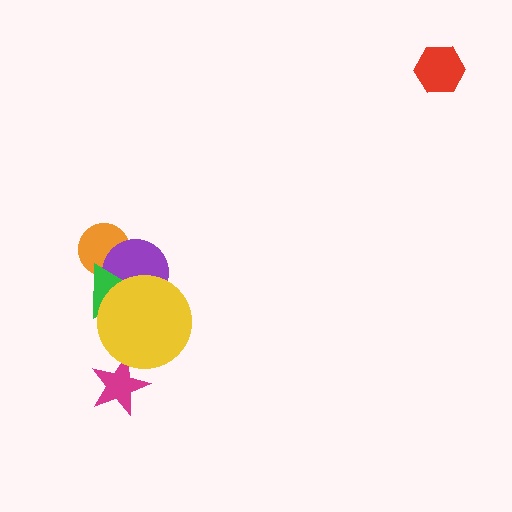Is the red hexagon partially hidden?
No, no other shape covers it.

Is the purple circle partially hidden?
Yes, it is partially covered by another shape.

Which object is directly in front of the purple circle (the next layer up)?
The green triangle is directly in front of the purple circle.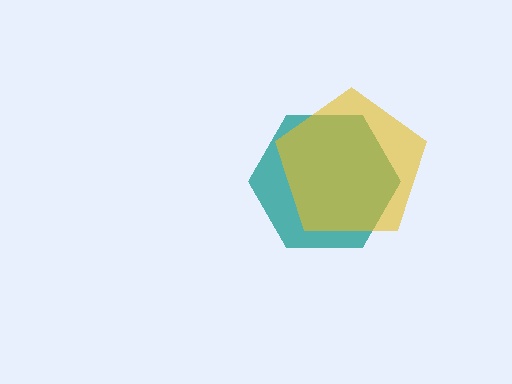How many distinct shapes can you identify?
There are 2 distinct shapes: a teal hexagon, a yellow pentagon.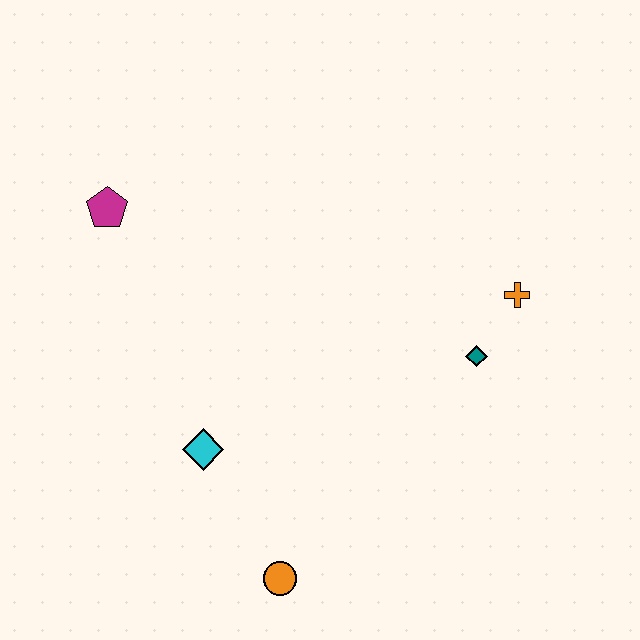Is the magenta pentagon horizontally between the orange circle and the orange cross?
No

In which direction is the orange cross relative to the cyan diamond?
The orange cross is to the right of the cyan diamond.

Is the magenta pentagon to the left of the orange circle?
Yes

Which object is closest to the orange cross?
The teal diamond is closest to the orange cross.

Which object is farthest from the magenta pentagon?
The orange cross is farthest from the magenta pentagon.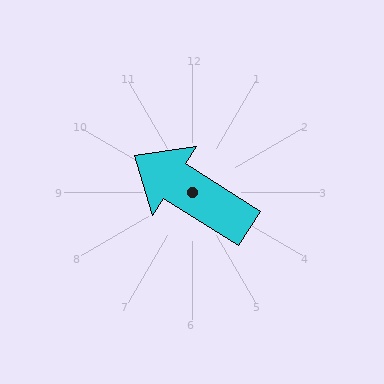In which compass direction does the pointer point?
Northwest.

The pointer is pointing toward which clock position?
Roughly 10 o'clock.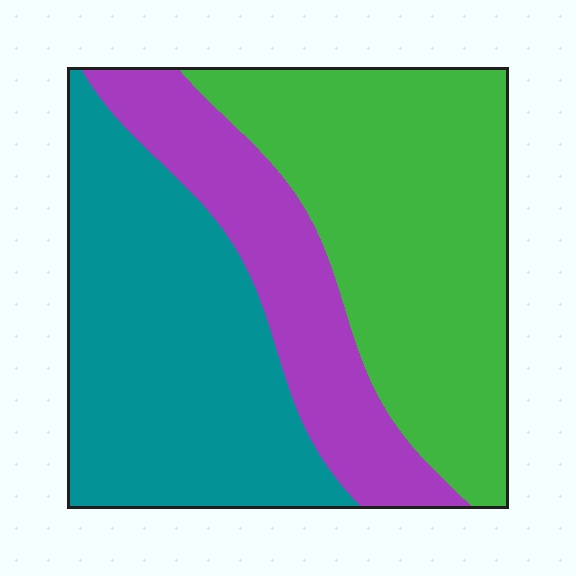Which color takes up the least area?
Purple, at roughly 20%.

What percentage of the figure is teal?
Teal covers about 40% of the figure.